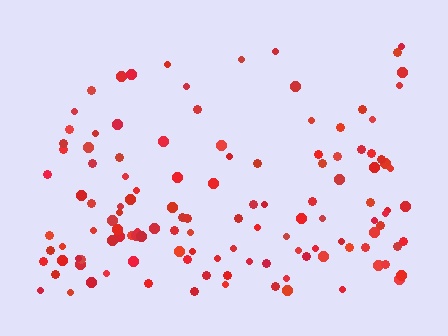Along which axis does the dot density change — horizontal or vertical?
Vertical.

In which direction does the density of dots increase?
From top to bottom, with the bottom side densest.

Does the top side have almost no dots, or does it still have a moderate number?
Still a moderate number, just noticeably fewer than the bottom.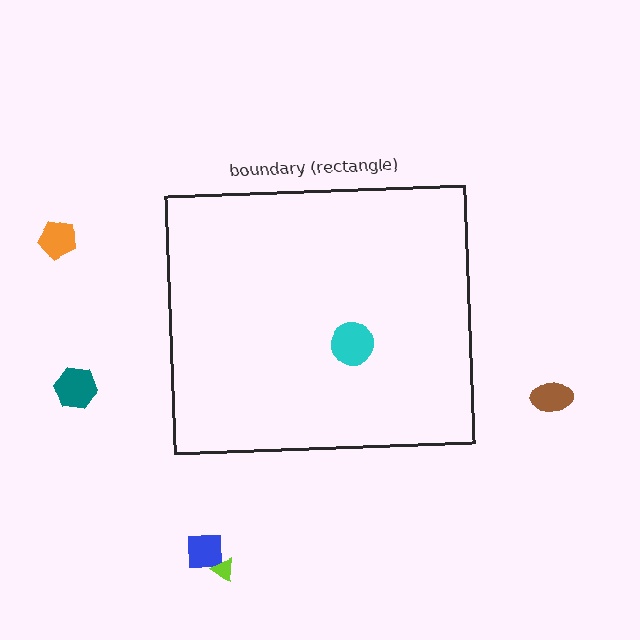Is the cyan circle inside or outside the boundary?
Inside.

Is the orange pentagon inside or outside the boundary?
Outside.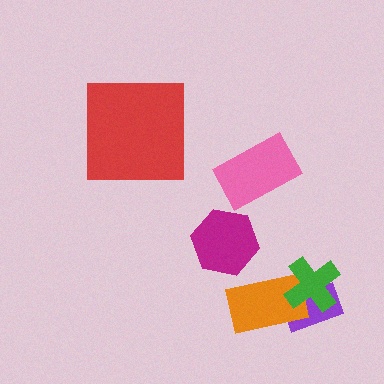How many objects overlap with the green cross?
2 objects overlap with the green cross.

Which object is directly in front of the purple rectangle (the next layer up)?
The orange rectangle is directly in front of the purple rectangle.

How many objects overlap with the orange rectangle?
2 objects overlap with the orange rectangle.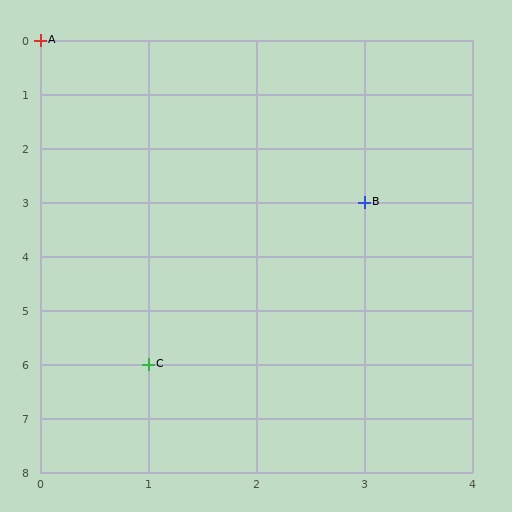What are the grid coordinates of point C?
Point C is at grid coordinates (1, 6).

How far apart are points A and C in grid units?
Points A and C are 1 column and 6 rows apart (about 6.1 grid units diagonally).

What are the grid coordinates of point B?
Point B is at grid coordinates (3, 3).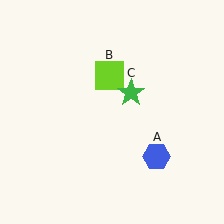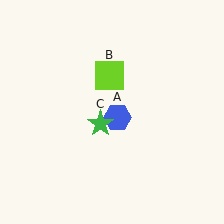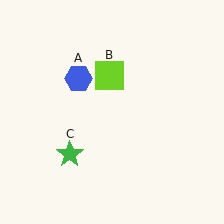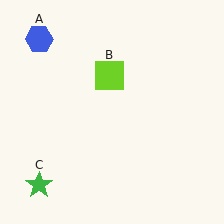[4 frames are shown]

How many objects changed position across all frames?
2 objects changed position: blue hexagon (object A), green star (object C).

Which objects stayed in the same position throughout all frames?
Lime square (object B) remained stationary.